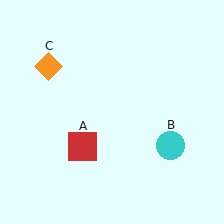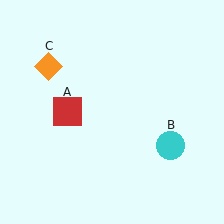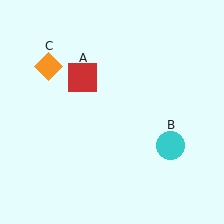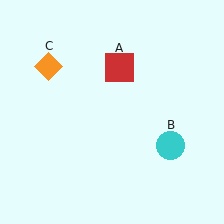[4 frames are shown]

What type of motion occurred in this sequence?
The red square (object A) rotated clockwise around the center of the scene.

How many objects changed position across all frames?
1 object changed position: red square (object A).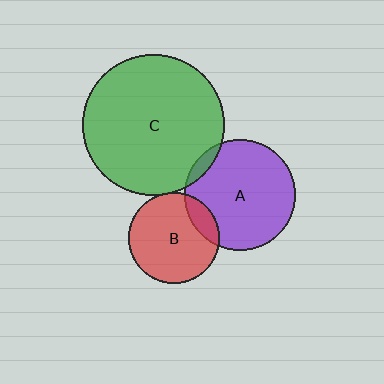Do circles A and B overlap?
Yes.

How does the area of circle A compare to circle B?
Approximately 1.5 times.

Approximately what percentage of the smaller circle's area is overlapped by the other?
Approximately 15%.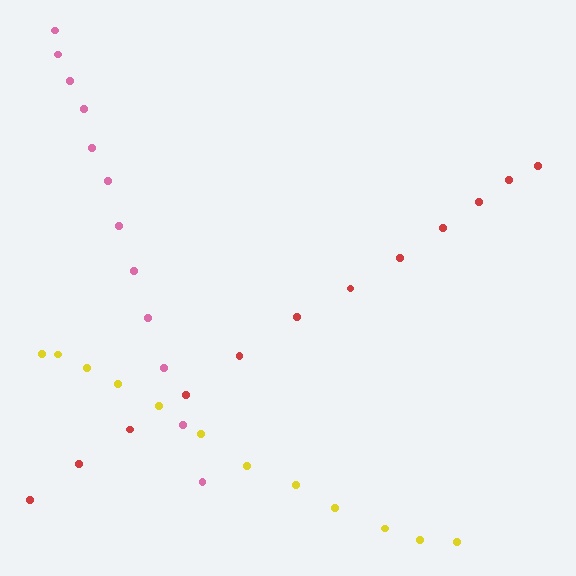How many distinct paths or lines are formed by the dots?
There are 3 distinct paths.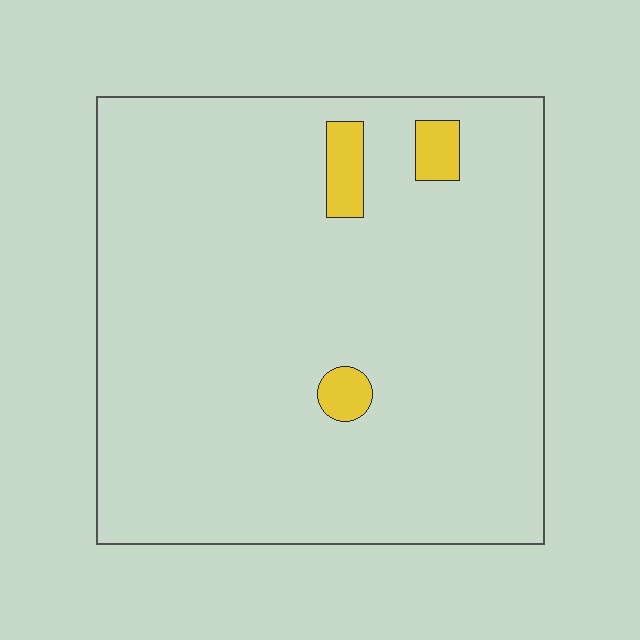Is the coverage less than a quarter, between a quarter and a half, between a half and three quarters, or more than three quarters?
Less than a quarter.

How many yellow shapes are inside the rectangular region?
3.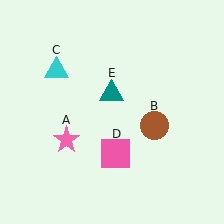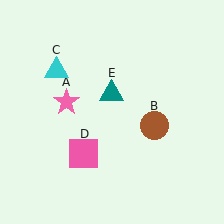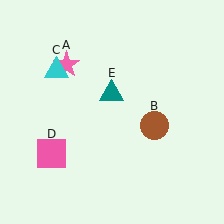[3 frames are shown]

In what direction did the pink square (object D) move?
The pink square (object D) moved left.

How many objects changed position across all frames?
2 objects changed position: pink star (object A), pink square (object D).